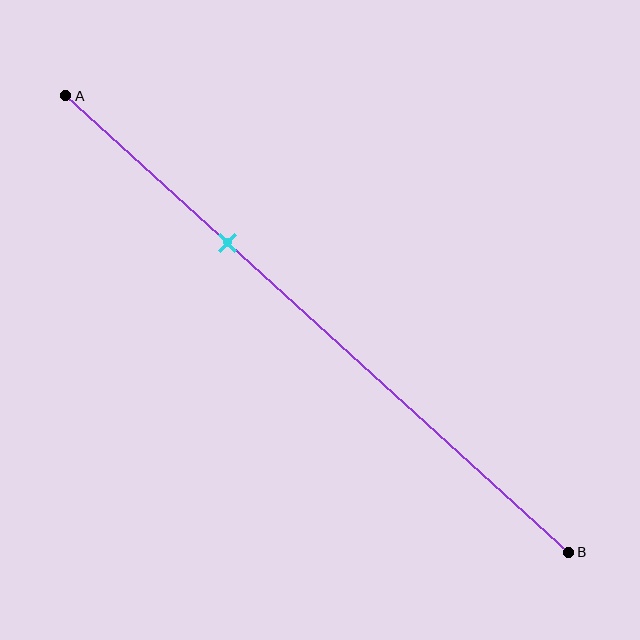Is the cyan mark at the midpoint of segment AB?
No, the mark is at about 30% from A, not at the 50% midpoint.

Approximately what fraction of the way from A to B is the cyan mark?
The cyan mark is approximately 30% of the way from A to B.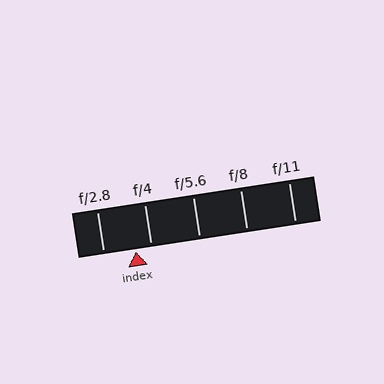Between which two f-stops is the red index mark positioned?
The index mark is between f/2.8 and f/4.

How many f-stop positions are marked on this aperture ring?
There are 5 f-stop positions marked.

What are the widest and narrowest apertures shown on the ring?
The widest aperture shown is f/2.8 and the narrowest is f/11.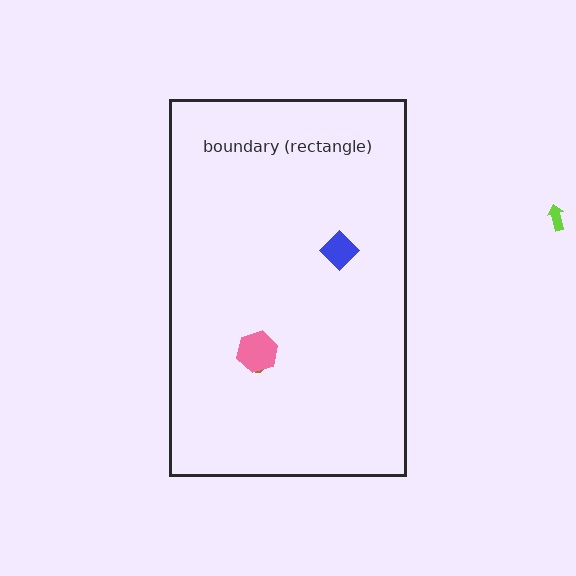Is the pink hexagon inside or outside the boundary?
Inside.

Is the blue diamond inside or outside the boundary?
Inside.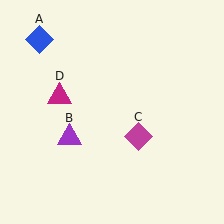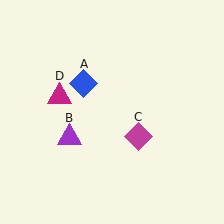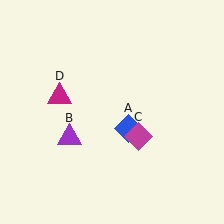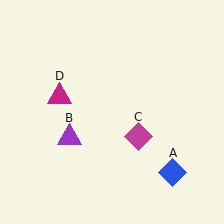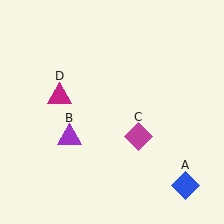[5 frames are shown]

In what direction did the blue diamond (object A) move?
The blue diamond (object A) moved down and to the right.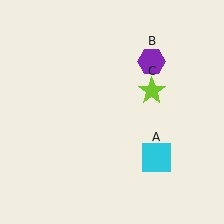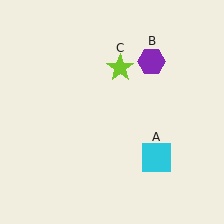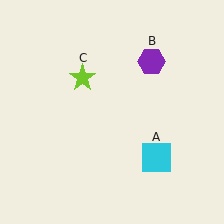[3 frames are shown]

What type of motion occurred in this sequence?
The lime star (object C) rotated counterclockwise around the center of the scene.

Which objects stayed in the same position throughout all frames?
Cyan square (object A) and purple hexagon (object B) remained stationary.